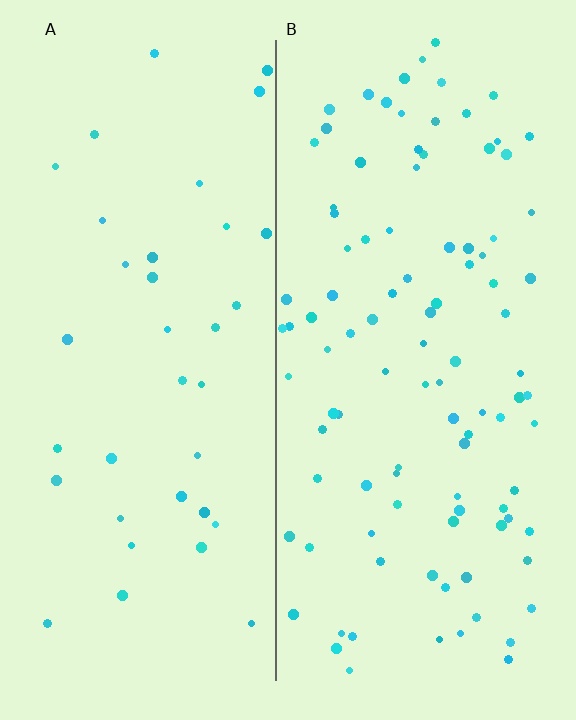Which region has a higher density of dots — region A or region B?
B (the right).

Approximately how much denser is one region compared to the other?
Approximately 2.8× — region B over region A.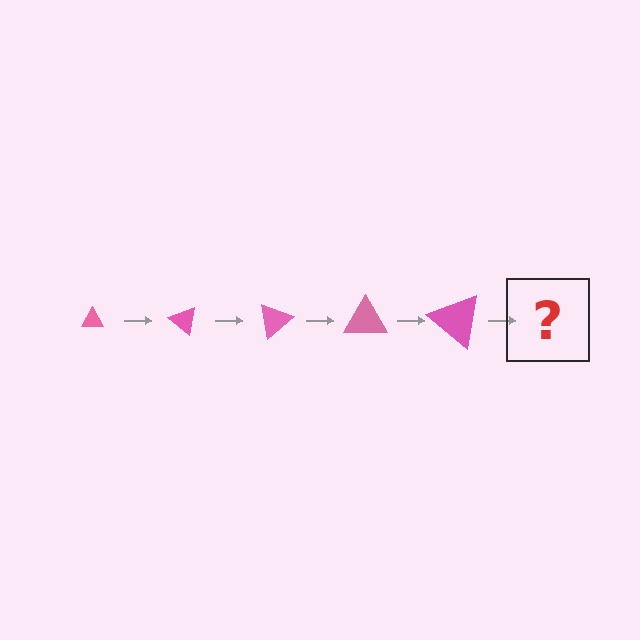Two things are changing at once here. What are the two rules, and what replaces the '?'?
The two rules are that the triangle grows larger each step and it rotates 40 degrees each step. The '?' should be a triangle, larger than the previous one and rotated 200 degrees from the start.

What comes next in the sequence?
The next element should be a triangle, larger than the previous one and rotated 200 degrees from the start.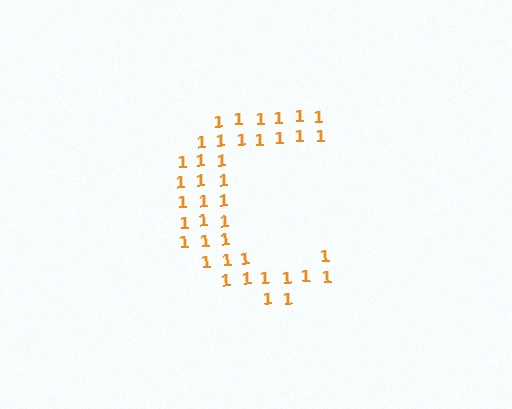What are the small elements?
The small elements are digit 1's.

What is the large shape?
The large shape is the letter C.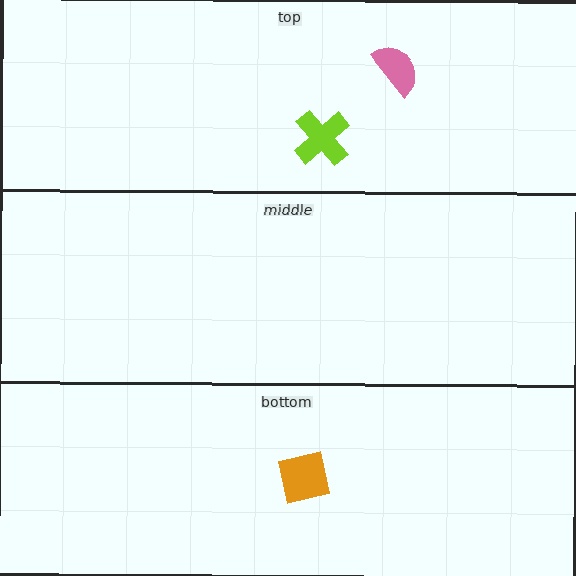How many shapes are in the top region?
2.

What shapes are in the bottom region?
The orange square.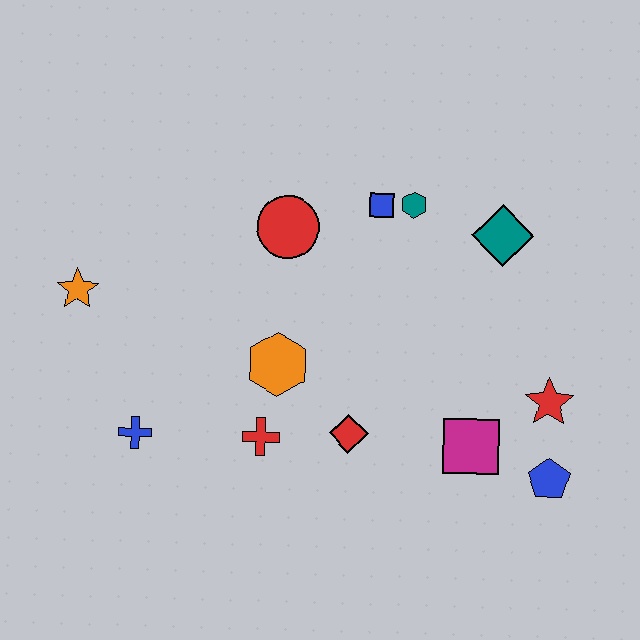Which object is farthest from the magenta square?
The orange star is farthest from the magenta square.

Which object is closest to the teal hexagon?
The blue square is closest to the teal hexagon.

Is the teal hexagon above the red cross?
Yes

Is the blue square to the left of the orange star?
No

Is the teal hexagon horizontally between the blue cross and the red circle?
No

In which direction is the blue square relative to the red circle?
The blue square is to the right of the red circle.